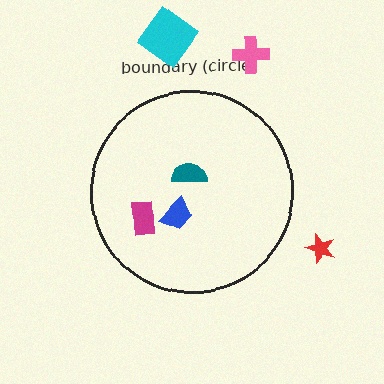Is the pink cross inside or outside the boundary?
Outside.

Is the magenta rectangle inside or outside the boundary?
Inside.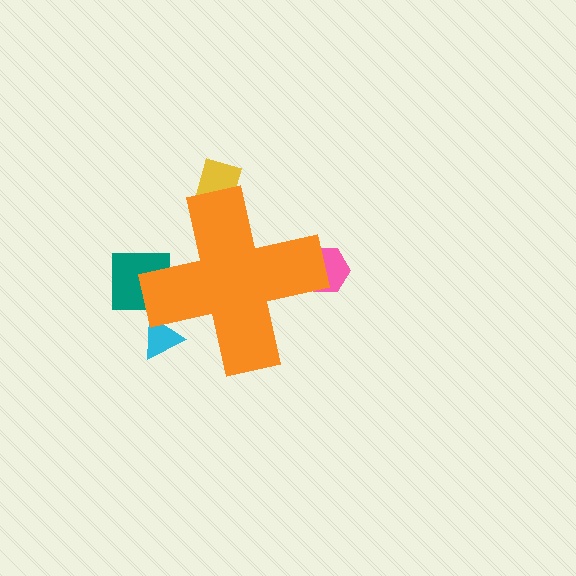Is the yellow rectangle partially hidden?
Yes, the yellow rectangle is partially hidden behind the orange cross.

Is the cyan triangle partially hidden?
Yes, the cyan triangle is partially hidden behind the orange cross.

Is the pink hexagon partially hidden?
Yes, the pink hexagon is partially hidden behind the orange cross.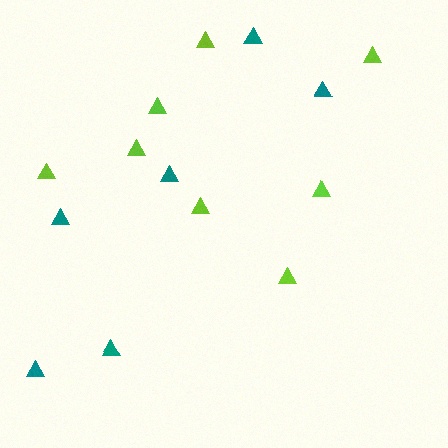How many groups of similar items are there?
There are 2 groups: one group of lime triangles (8) and one group of teal triangles (6).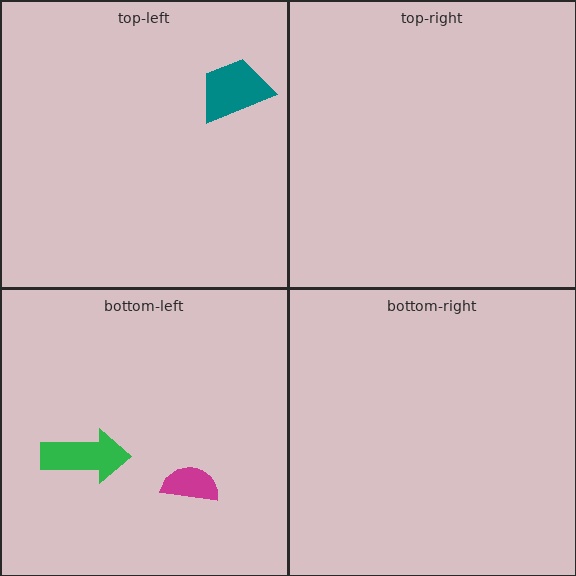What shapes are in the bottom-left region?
The magenta semicircle, the green arrow.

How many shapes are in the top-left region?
1.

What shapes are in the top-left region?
The teal trapezoid.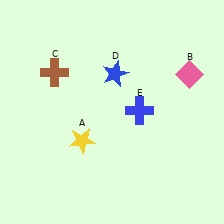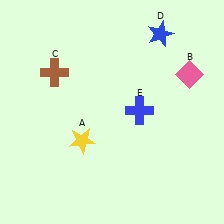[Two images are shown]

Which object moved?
The blue star (D) moved right.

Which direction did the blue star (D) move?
The blue star (D) moved right.